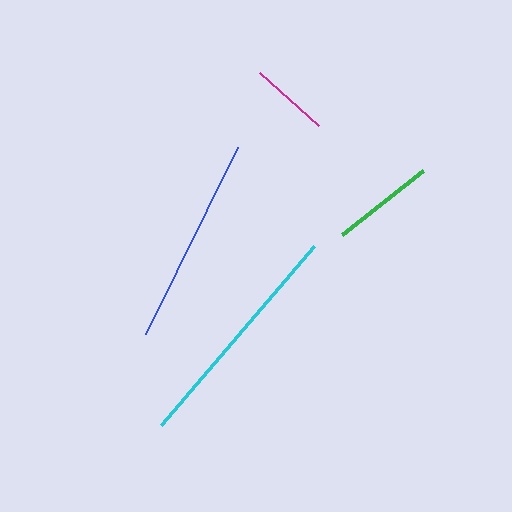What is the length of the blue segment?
The blue segment is approximately 209 pixels long.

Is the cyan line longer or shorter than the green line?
The cyan line is longer than the green line.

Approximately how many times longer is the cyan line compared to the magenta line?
The cyan line is approximately 3.0 times the length of the magenta line.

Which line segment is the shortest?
The magenta line is the shortest at approximately 79 pixels.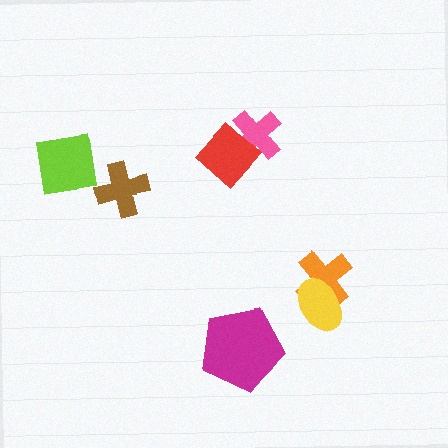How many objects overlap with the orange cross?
1 object overlaps with the orange cross.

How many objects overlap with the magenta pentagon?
0 objects overlap with the magenta pentagon.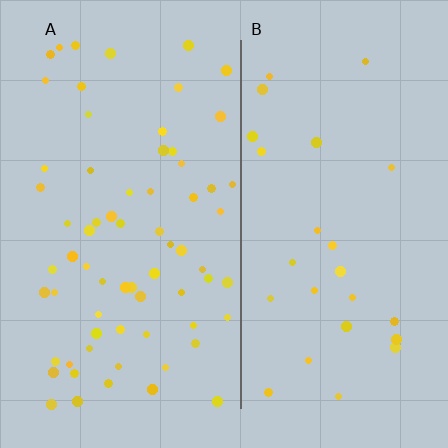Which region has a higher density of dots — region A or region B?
A (the left).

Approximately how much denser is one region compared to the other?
Approximately 2.6× — region A over region B.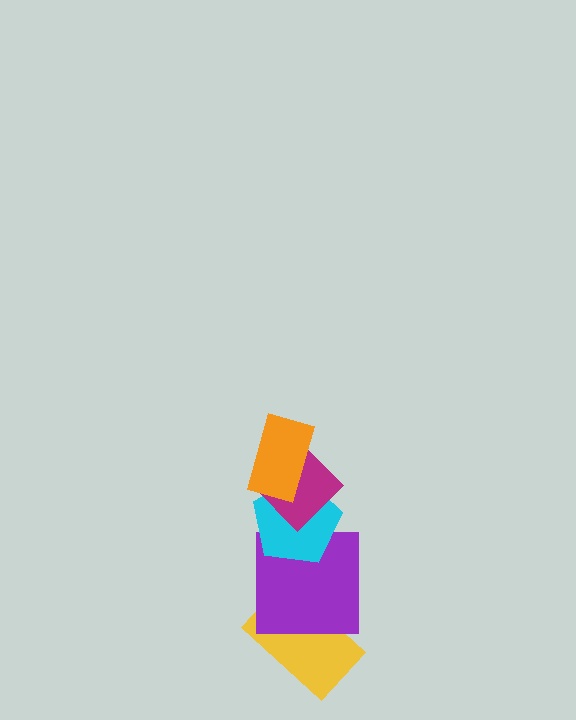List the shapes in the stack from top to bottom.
From top to bottom: the orange rectangle, the magenta diamond, the cyan pentagon, the purple square, the yellow rectangle.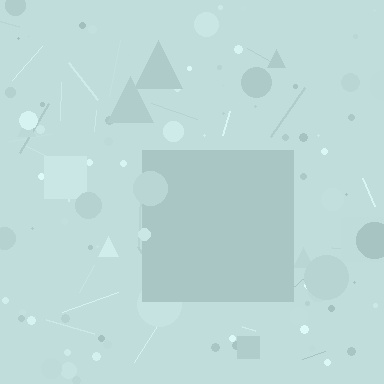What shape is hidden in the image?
A square is hidden in the image.